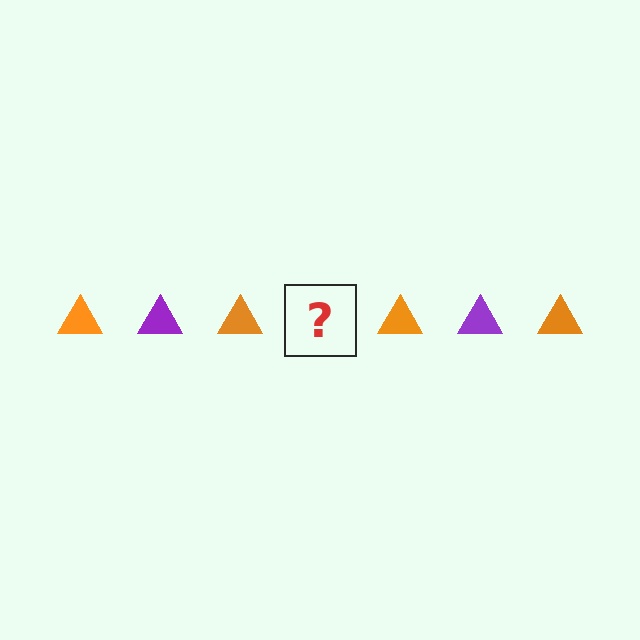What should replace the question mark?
The question mark should be replaced with a purple triangle.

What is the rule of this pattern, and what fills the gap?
The rule is that the pattern cycles through orange, purple triangles. The gap should be filled with a purple triangle.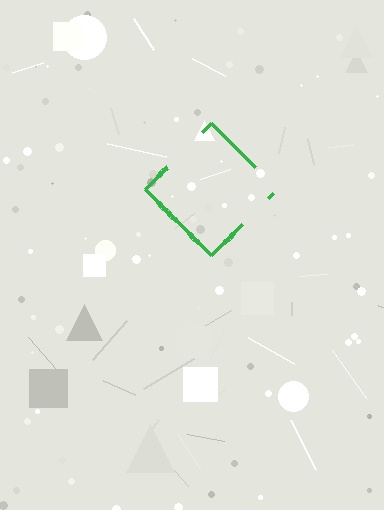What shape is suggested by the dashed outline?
The dashed outline suggests a diamond.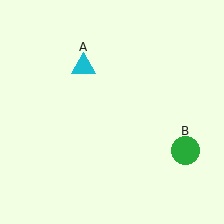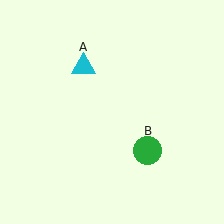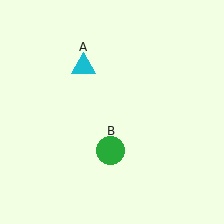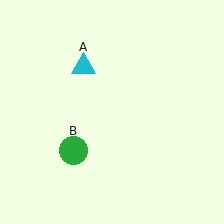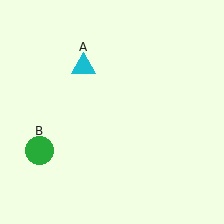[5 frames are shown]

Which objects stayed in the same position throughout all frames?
Cyan triangle (object A) remained stationary.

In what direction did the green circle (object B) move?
The green circle (object B) moved left.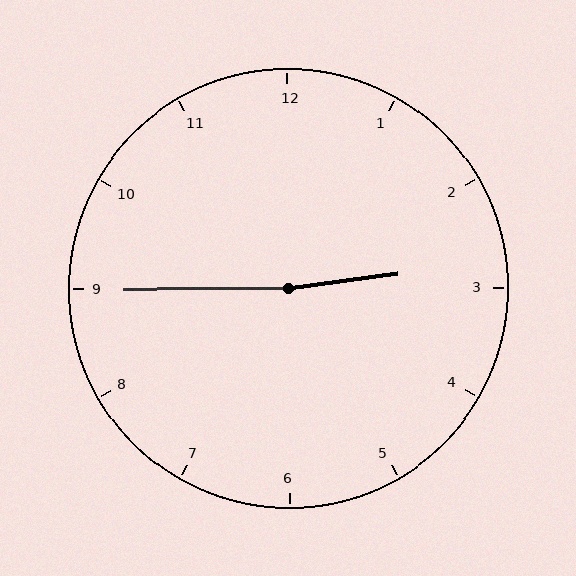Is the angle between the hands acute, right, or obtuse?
It is obtuse.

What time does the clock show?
2:45.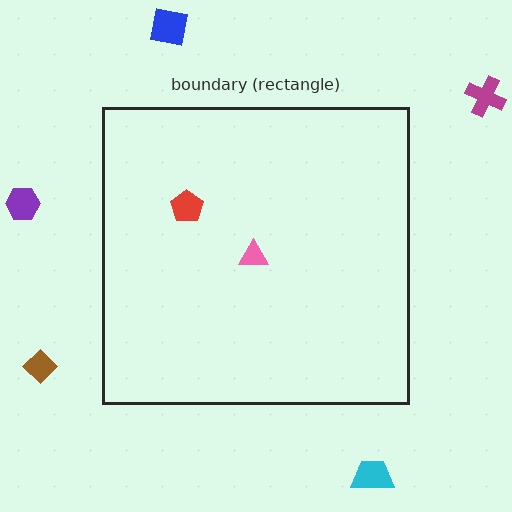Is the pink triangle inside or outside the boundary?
Inside.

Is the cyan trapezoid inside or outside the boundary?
Outside.